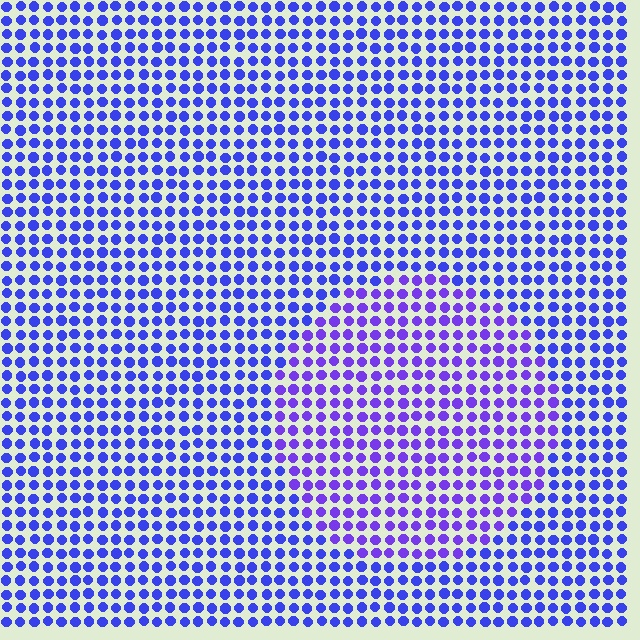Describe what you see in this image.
The image is filled with small blue elements in a uniform arrangement. A circle-shaped region is visible where the elements are tinted to a slightly different hue, forming a subtle color boundary.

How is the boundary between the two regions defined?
The boundary is defined purely by a slight shift in hue (about 24 degrees). Spacing, size, and orientation are identical on both sides.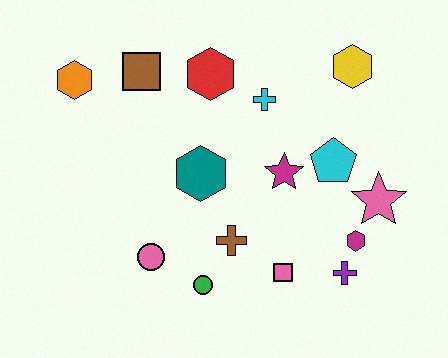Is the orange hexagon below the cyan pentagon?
No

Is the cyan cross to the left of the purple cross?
Yes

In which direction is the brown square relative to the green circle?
The brown square is above the green circle.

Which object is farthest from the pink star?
The orange hexagon is farthest from the pink star.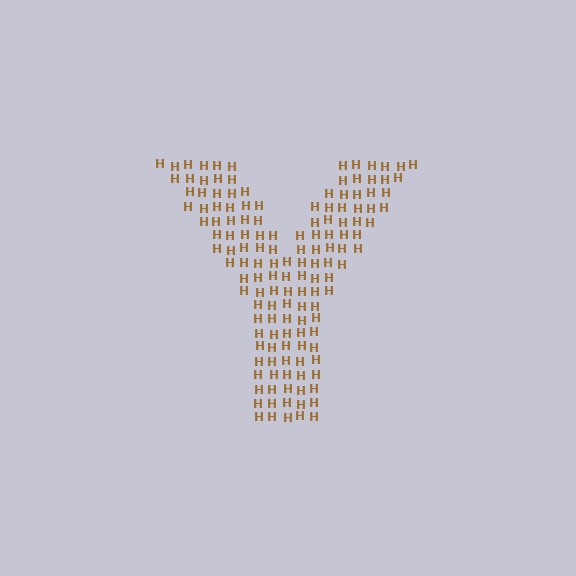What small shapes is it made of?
It is made of small letter H's.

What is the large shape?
The large shape is the letter Y.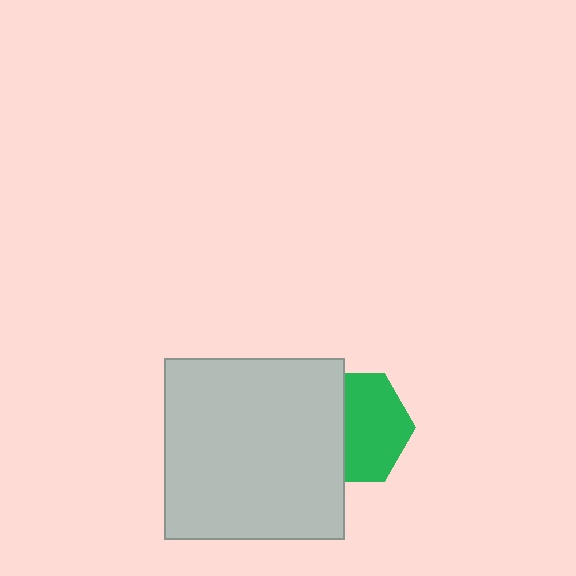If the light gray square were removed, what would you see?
You would see the complete green hexagon.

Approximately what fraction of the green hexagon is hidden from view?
Roughly 41% of the green hexagon is hidden behind the light gray square.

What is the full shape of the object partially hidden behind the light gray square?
The partially hidden object is a green hexagon.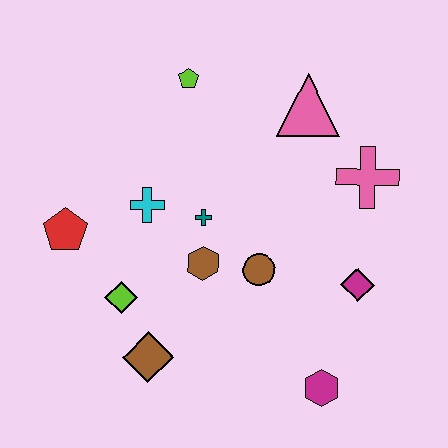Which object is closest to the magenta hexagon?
The magenta diamond is closest to the magenta hexagon.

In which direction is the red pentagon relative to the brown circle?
The red pentagon is to the left of the brown circle.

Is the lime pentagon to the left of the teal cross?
Yes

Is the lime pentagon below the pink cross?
No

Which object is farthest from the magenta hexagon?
The lime pentagon is farthest from the magenta hexagon.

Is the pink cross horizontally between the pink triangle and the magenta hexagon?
No